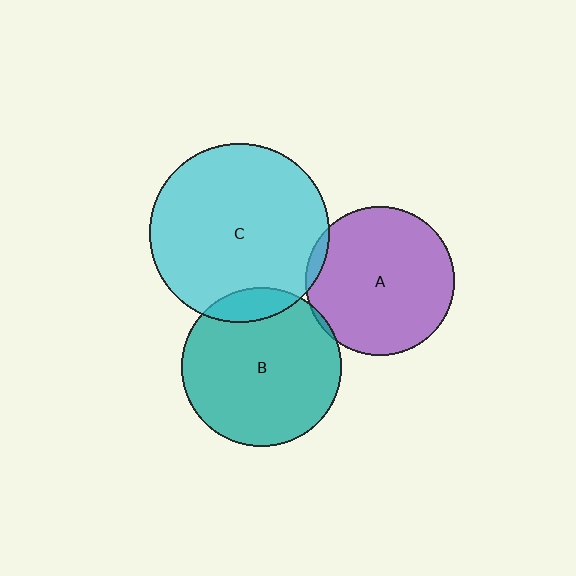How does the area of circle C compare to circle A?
Approximately 1.5 times.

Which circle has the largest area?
Circle C (cyan).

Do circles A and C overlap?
Yes.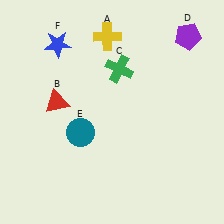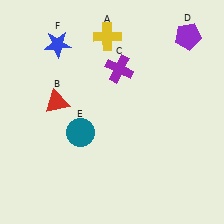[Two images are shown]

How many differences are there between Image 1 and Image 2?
There is 1 difference between the two images.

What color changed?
The cross (C) changed from green in Image 1 to purple in Image 2.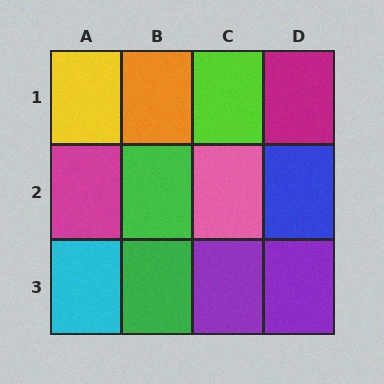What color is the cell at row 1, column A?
Yellow.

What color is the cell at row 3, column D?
Purple.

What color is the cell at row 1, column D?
Magenta.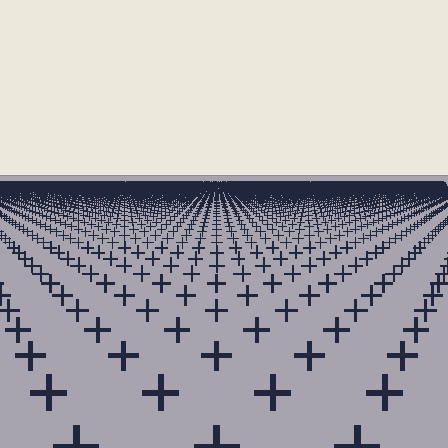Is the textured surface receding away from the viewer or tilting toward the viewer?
The surface is receding away from the viewer. Texture elements get smaller and denser toward the top.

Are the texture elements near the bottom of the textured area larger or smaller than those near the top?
Larger. Near the bottom, elements are closer to the viewer and appear at a bigger on-screen size.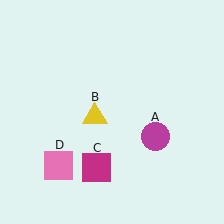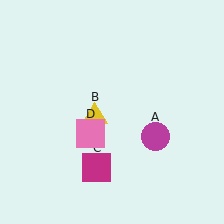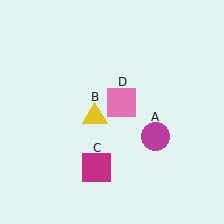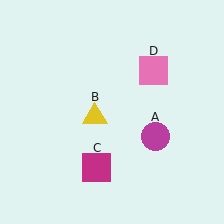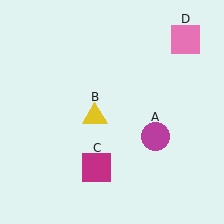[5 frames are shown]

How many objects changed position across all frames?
1 object changed position: pink square (object D).